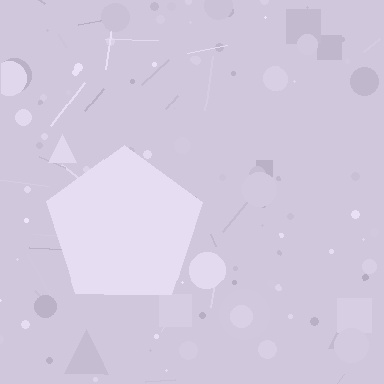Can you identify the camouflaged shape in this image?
The camouflaged shape is a pentagon.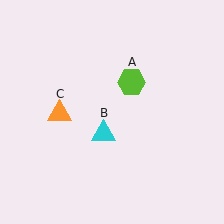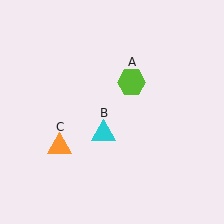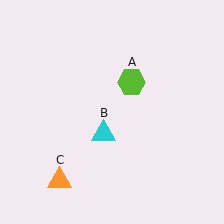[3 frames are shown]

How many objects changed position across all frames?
1 object changed position: orange triangle (object C).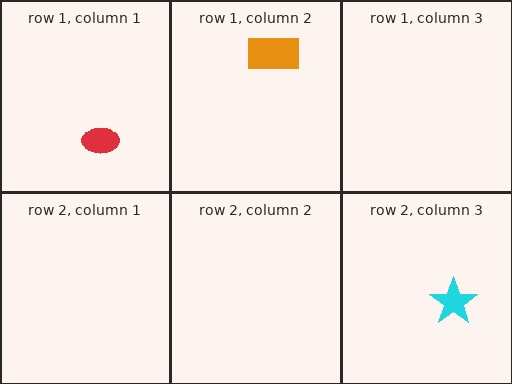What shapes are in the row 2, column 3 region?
The cyan star.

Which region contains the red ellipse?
The row 1, column 1 region.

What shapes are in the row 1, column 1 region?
The red ellipse.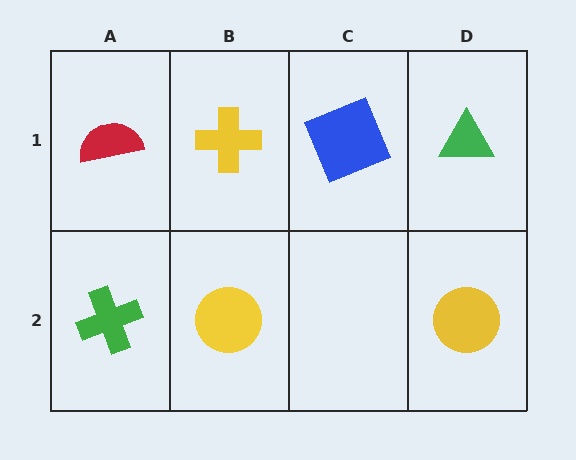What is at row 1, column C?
A blue square.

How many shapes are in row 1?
4 shapes.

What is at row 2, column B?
A yellow circle.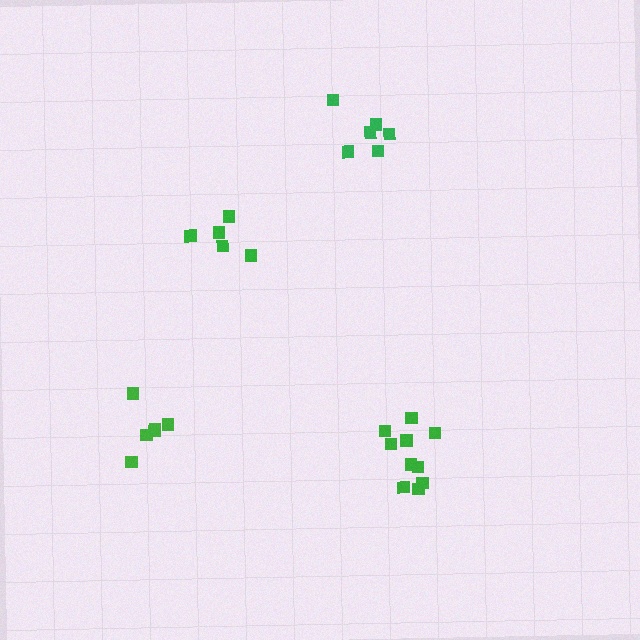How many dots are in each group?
Group 1: 10 dots, Group 2: 5 dots, Group 3: 6 dots, Group 4: 6 dots (27 total).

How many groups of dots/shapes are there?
There are 4 groups.